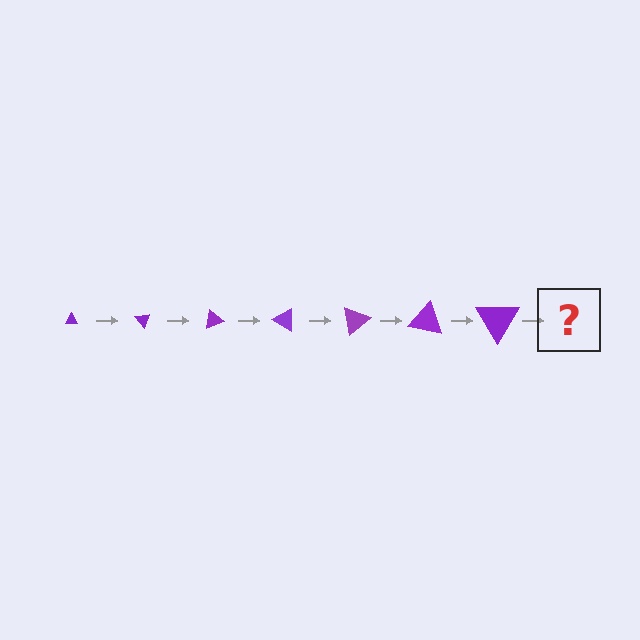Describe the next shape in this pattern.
It should be a triangle, larger than the previous one and rotated 350 degrees from the start.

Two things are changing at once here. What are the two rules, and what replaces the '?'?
The two rules are that the triangle grows larger each step and it rotates 50 degrees each step. The '?' should be a triangle, larger than the previous one and rotated 350 degrees from the start.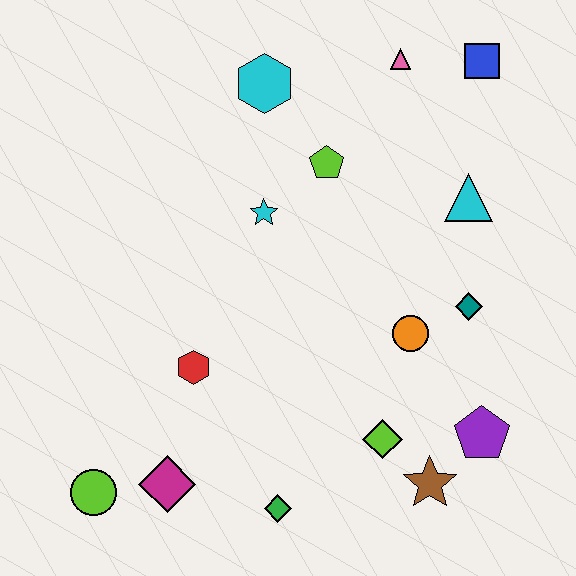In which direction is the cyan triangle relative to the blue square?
The cyan triangle is below the blue square.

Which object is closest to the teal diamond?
The orange circle is closest to the teal diamond.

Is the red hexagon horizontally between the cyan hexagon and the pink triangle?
No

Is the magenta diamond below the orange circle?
Yes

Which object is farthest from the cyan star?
The lime circle is farthest from the cyan star.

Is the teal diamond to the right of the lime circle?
Yes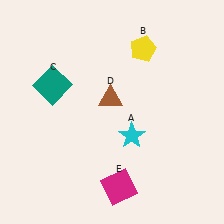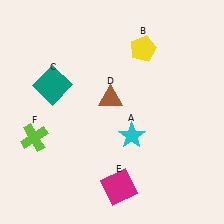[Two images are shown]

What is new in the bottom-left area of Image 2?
A lime cross (F) was added in the bottom-left area of Image 2.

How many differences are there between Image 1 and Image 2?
There is 1 difference between the two images.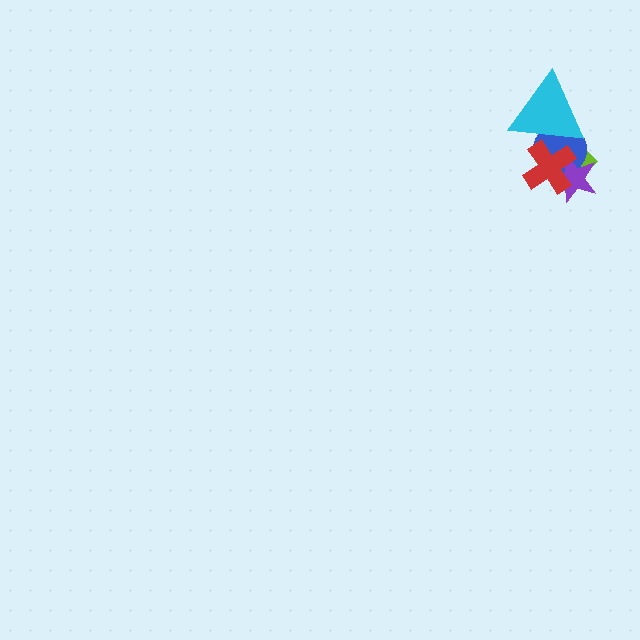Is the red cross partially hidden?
Yes, it is partially covered by another shape.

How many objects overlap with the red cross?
4 objects overlap with the red cross.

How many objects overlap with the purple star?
3 objects overlap with the purple star.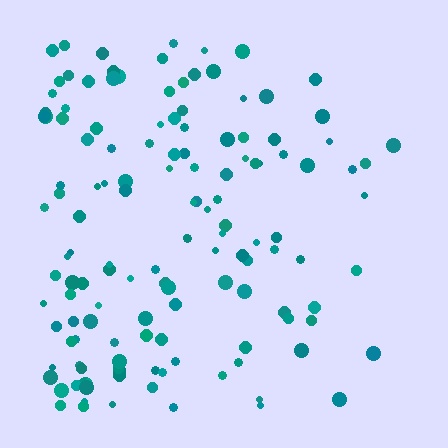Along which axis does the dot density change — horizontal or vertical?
Horizontal.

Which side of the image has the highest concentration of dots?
The left.